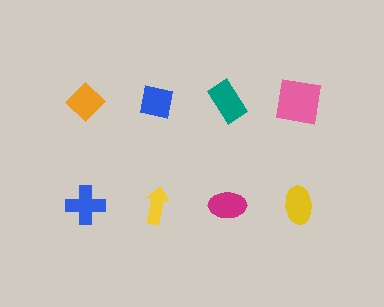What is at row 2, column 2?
A yellow arrow.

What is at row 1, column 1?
An orange diamond.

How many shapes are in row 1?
4 shapes.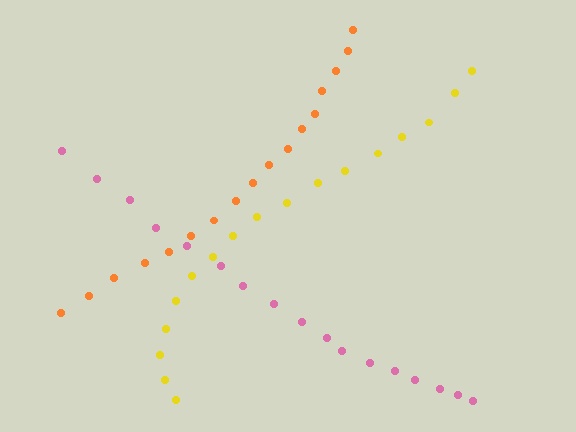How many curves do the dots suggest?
There are 3 distinct paths.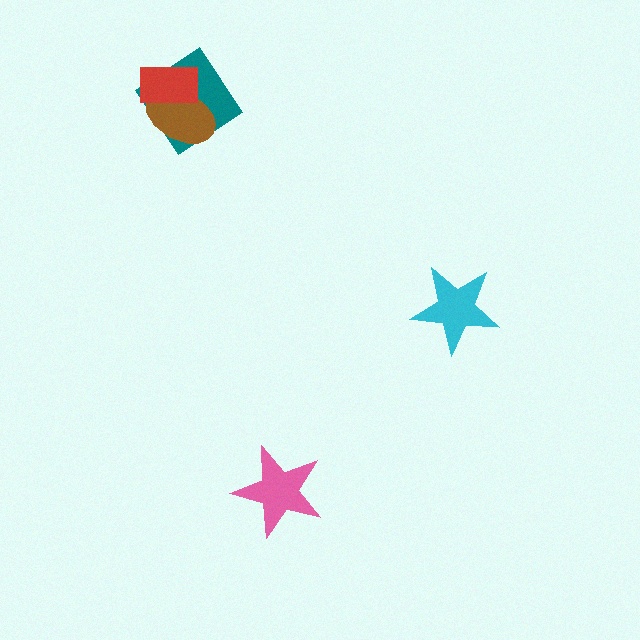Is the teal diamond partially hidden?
Yes, it is partially covered by another shape.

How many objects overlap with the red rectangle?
2 objects overlap with the red rectangle.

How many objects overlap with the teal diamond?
2 objects overlap with the teal diamond.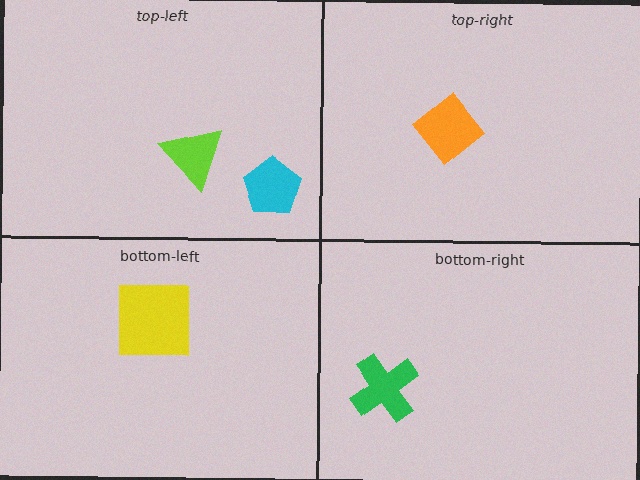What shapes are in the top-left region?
The lime triangle, the cyan pentagon.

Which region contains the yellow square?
The bottom-left region.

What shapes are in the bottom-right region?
The green cross.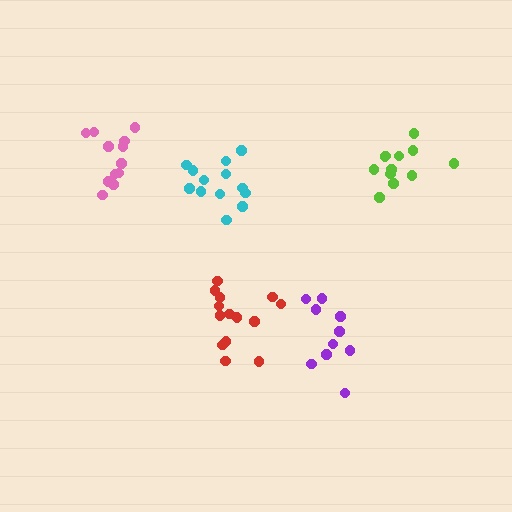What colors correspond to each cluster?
The clusters are colored: pink, cyan, purple, red, lime.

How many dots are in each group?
Group 1: 12 dots, Group 2: 13 dots, Group 3: 10 dots, Group 4: 14 dots, Group 5: 12 dots (61 total).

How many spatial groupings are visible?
There are 5 spatial groupings.